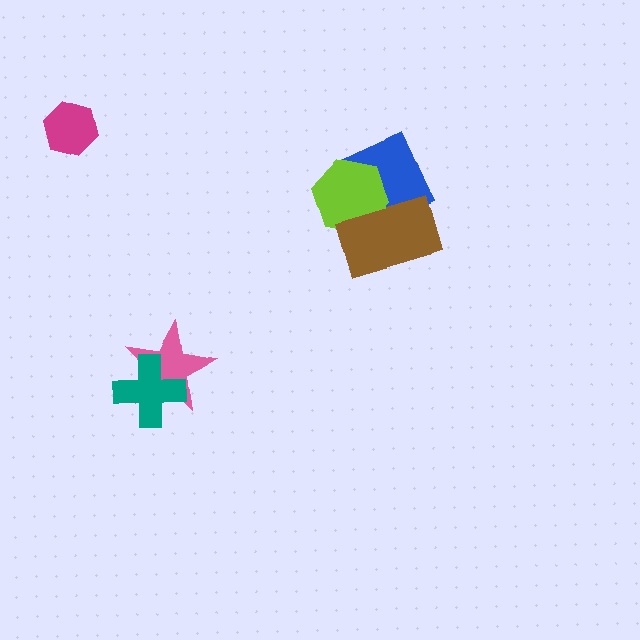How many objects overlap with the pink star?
1 object overlaps with the pink star.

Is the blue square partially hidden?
Yes, it is partially covered by another shape.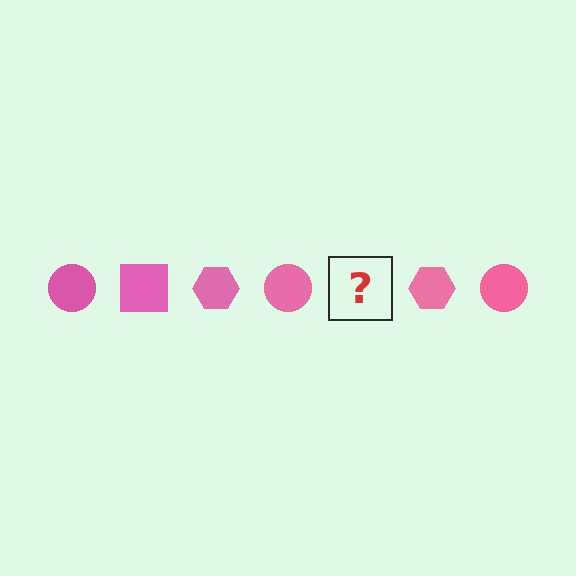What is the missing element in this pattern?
The missing element is a pink square.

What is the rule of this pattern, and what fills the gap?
The rule is that the pattern cycles through circle, square, hexagon shapes in pink. The gap should be filled with a pink square.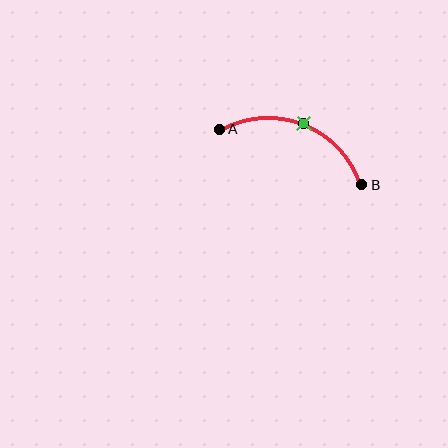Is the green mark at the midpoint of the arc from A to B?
Yes. The green mark lies on the arc at equal arc-length from both A and B — it is the arc midpoint.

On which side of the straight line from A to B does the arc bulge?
The arc bulges above the straight line connecting A and B.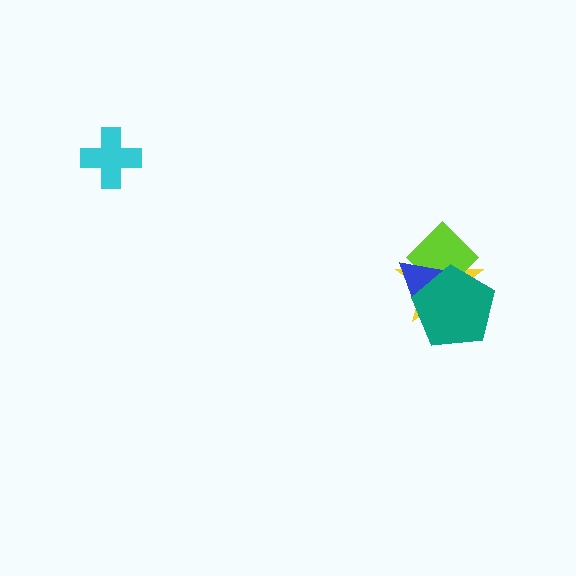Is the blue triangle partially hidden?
Yes, it is partially covered by another shape.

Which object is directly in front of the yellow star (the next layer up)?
The lime diamond is directly in front of the yellow star.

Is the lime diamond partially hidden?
Yes, it is partially covered by another shape.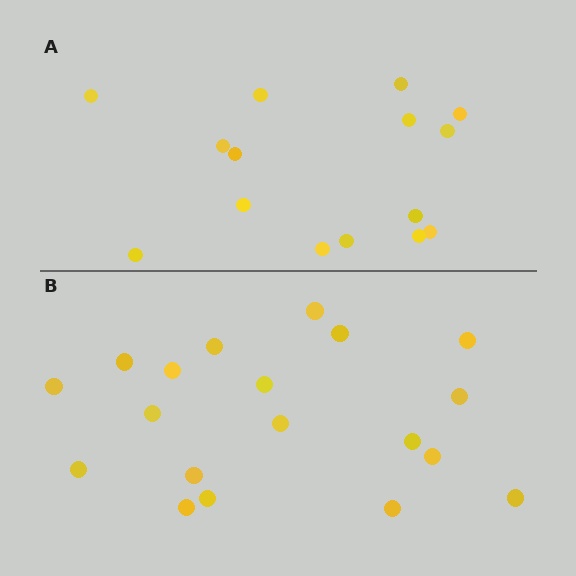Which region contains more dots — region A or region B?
Region B (the bottom region) has more dots.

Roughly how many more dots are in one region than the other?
Region B has about 4 more dots than region A.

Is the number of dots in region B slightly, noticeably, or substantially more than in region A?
Region B has noticeably more, but not dramatically so. The ratio is roughly 1.3 to 1.